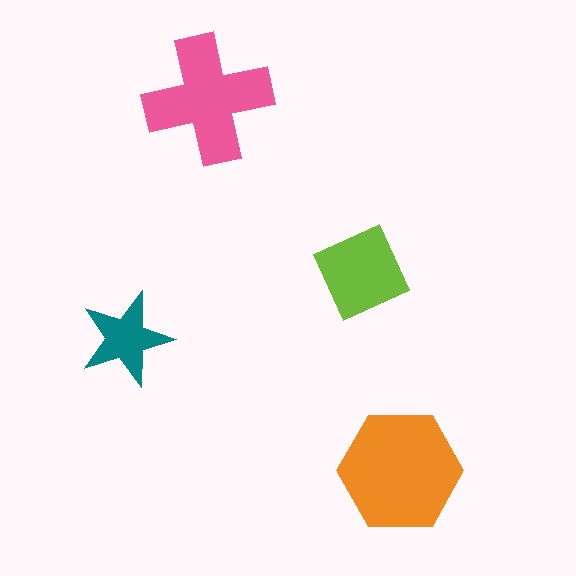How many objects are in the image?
There are 4 objects in the image.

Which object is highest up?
The pink cross is topmost.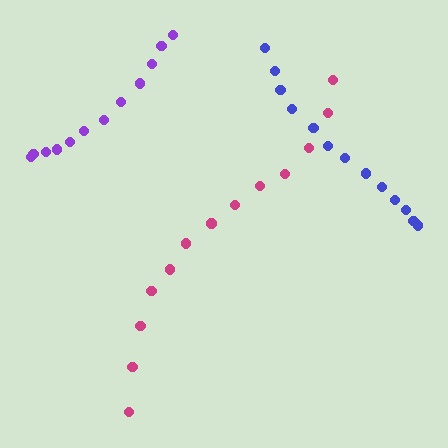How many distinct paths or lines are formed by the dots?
There are 3 distinct paths.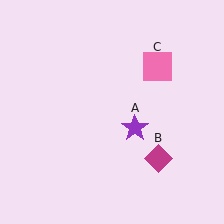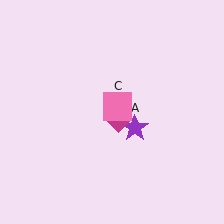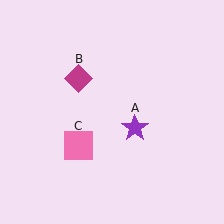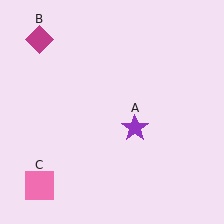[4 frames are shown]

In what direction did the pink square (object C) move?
The pink square (object C) moved down and to the left.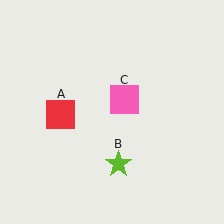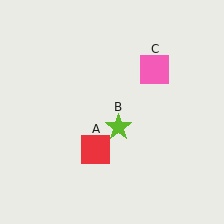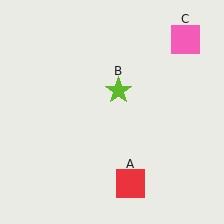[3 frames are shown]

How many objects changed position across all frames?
3 objects changed position: red square (object A), lime star (object B), pink square (object C).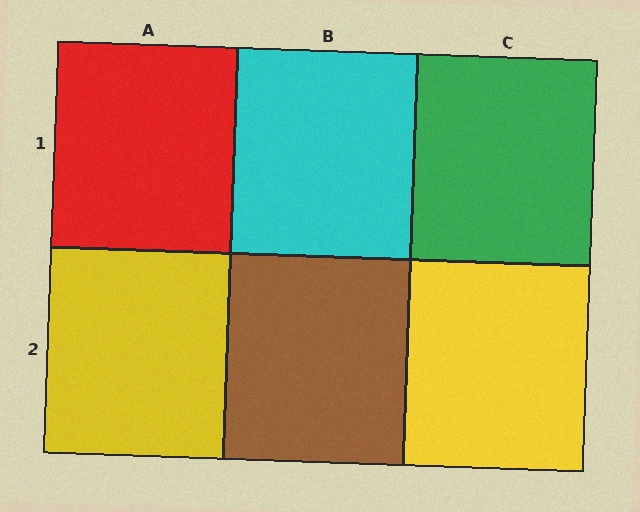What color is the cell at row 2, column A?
Yellow.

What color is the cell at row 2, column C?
Yellow.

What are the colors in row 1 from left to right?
Red, cyan, green.